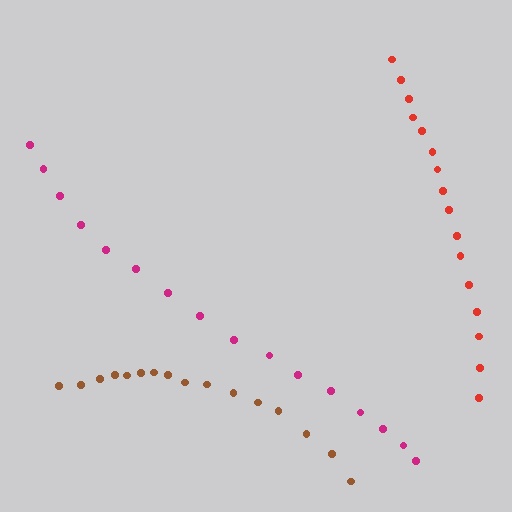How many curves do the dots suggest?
There are 3 distinct paths.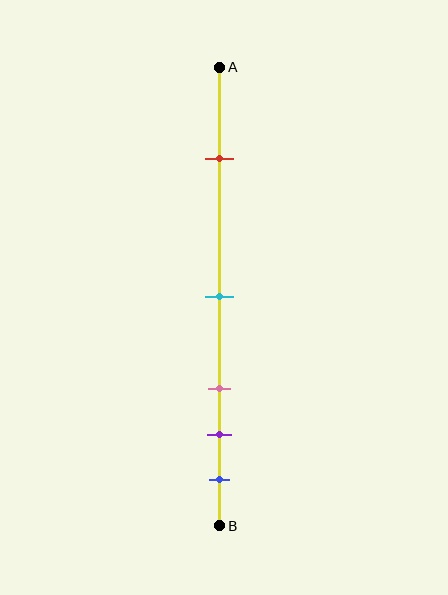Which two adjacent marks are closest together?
The purple and blue marks are the closest adjacent pair.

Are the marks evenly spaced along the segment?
No, the marks are not evenly spaced.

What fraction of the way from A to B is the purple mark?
The purple mark is approximately 80% (0.8) of the way from A to B.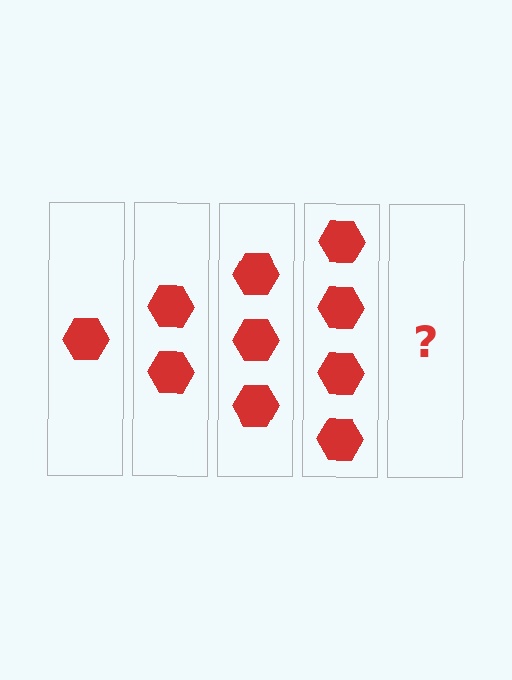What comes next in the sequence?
The next element should be 5 hexagons.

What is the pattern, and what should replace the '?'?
The pattern is that each step adds one more hexagon. The '?' should be 5 hexagons.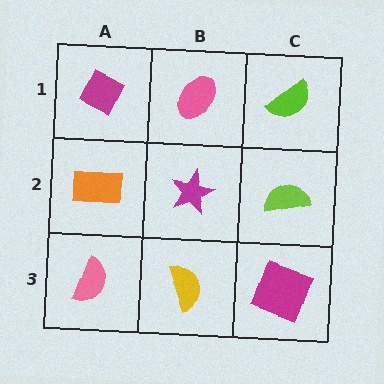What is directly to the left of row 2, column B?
An orange rectangle.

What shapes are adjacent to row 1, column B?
A magenta star (row 2, column B), a magenta diamond (row 1, column A), a lime semicircle (row 1, column C).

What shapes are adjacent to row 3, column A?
An orange rectangle (row 2, column A), a yellow semicircle (row 3, column B).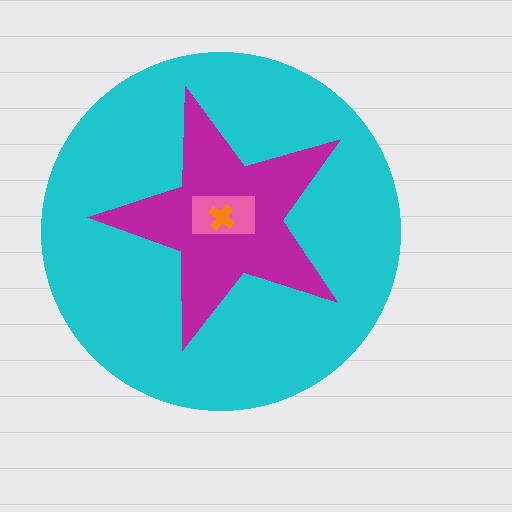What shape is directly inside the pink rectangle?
The orange cross.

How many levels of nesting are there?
4.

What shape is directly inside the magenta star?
The pink rectangle.